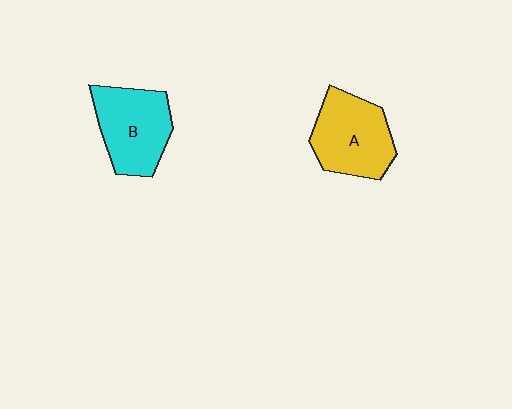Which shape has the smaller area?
Shape B (cyan).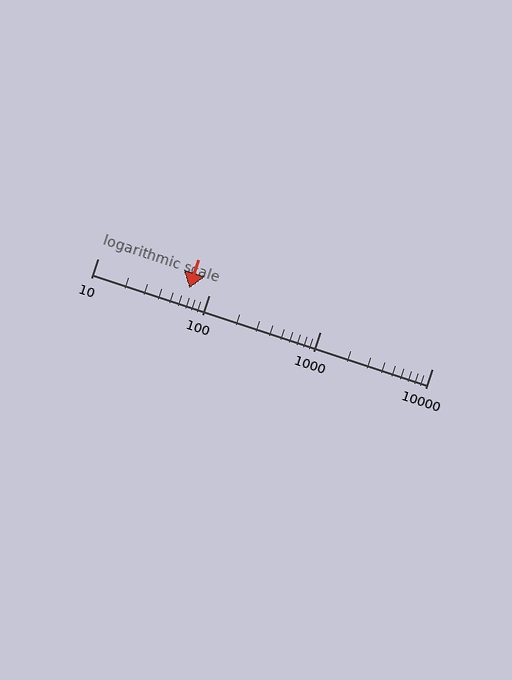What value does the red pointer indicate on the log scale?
The pointer indicates approximately 67.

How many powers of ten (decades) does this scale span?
The scale spans 3 decades, from 10 to 10000.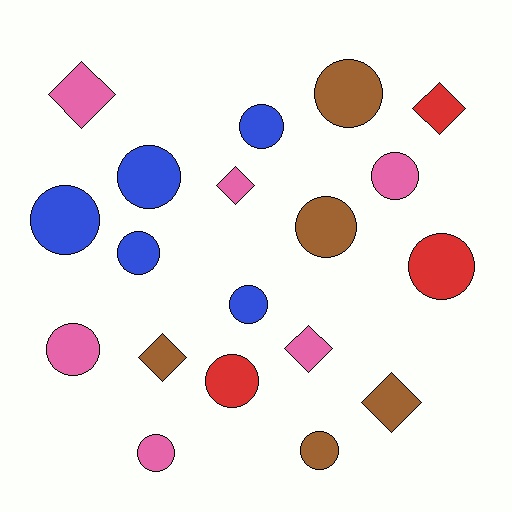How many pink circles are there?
There are 3 pink circles.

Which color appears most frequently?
Pink, with 6 objects.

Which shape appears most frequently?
Circle, with 13 objects.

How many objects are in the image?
There are 19 objects.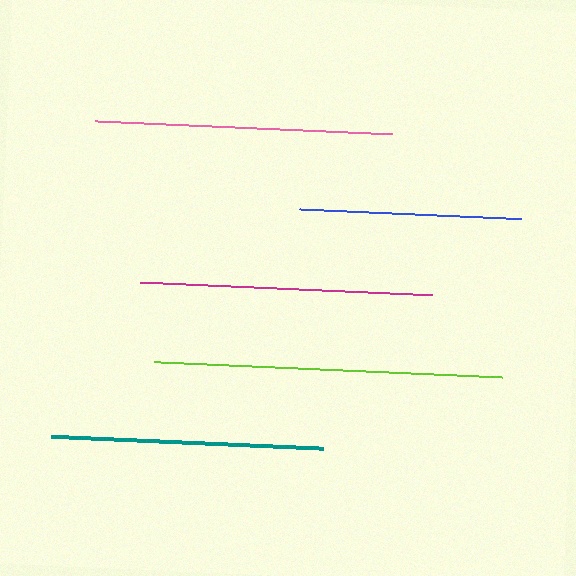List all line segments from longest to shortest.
From longest to shortest: lime, pink, magenta, teal, blue.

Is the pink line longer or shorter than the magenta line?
The pink line is longer than the magenta line.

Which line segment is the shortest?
The blue line is the shortest at approximately 221 pixels.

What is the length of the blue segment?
The blue segment is approximately 221 pixels long.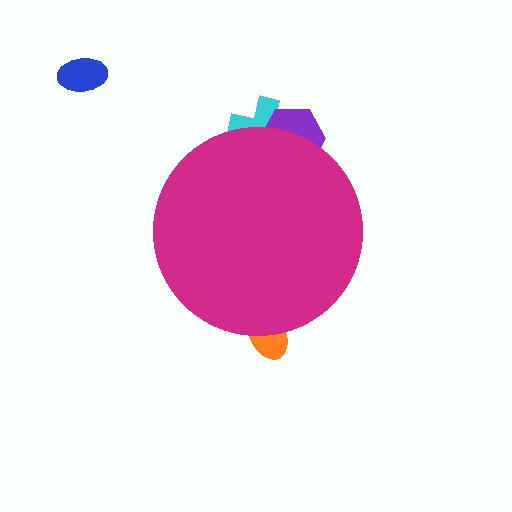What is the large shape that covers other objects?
A magenta circle.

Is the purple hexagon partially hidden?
Yes, the purple hexagon is partially hidden behind the magenta circle.